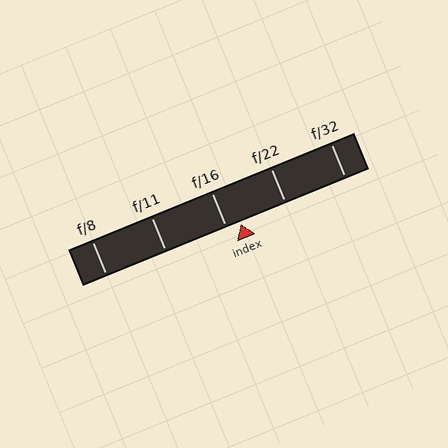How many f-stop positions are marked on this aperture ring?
There are 5 f-stop positions marked.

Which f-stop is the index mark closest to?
The index mark is closest to f/16.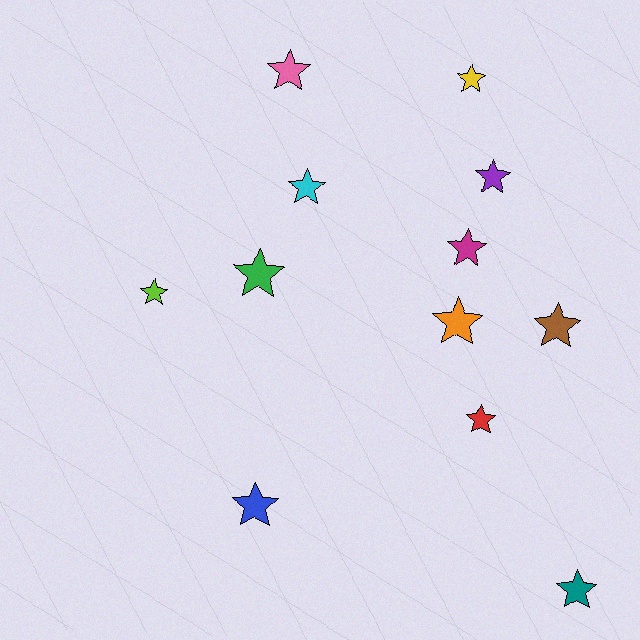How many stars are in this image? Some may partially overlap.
There are 12 stars.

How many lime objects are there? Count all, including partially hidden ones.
There is 1 lime object.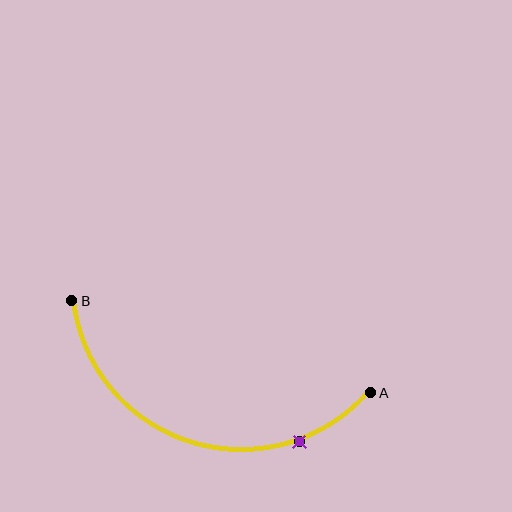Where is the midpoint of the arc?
The arc midpoint is the point on the curve farthest from the straight line joining A and B. It sits below that line.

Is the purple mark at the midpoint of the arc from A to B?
No. The purple mark lies on the arc but is closer to endpoint A. The arc midpoint would be at the point on the curve equidistant along the arc from both A and B.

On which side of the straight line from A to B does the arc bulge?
The arc bulges below the straight line connecting A and B.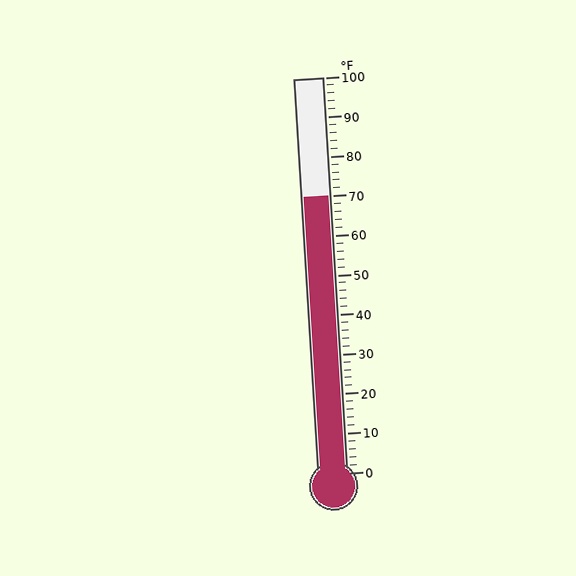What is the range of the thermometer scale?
The thermometer scale ranges from 0°F to 100°F.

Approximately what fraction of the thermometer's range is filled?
The thermometer is filled to approximately 70% of its range.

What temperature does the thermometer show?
The thermometer shows approximately 70°F.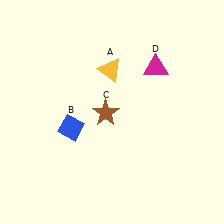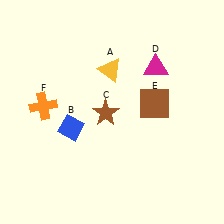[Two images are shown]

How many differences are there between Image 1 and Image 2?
There are 2 differences between the two images.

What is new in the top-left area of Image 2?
An orange cross (F) was added in the top-left area of Image 2.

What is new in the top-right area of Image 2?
A brown square (E) was added in the top-right area of Image 2.